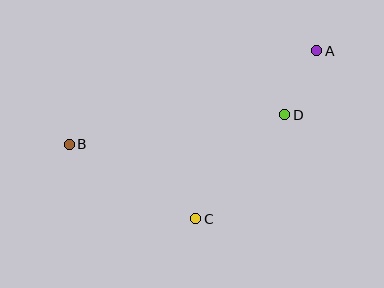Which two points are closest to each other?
Points A and D are closest to each other.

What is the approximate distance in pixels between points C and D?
The distance between C and D is approximately 137 pixels.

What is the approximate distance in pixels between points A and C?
The distance between A and C is approximately 207 pixels.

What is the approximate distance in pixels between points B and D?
The distance between B and D is approximately 218 pixels.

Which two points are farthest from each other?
Points A and B are farthest from each other.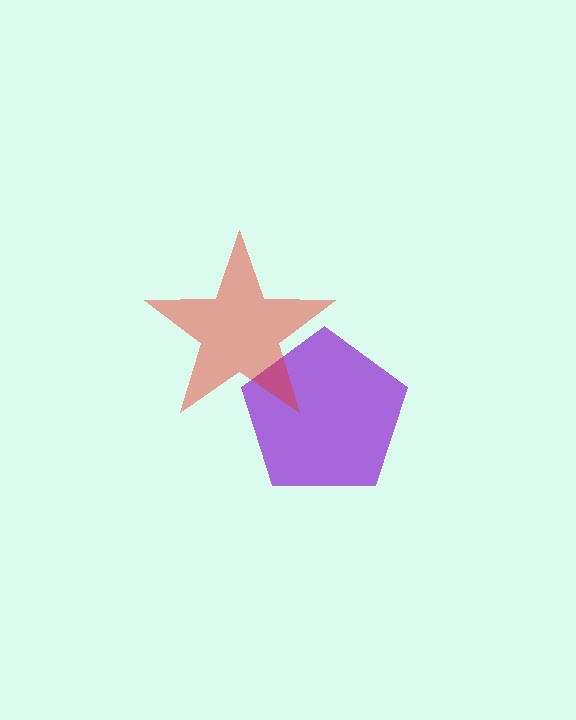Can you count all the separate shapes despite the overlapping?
Yes, there are 2 separate shapes.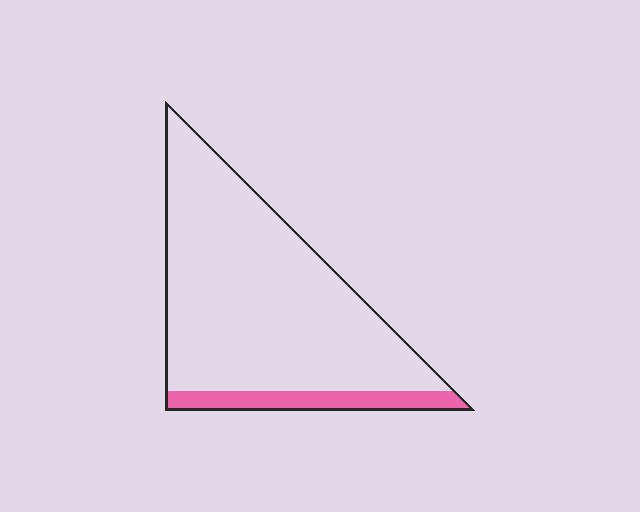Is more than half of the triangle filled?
No.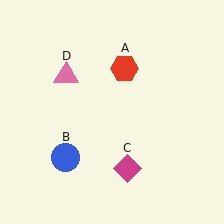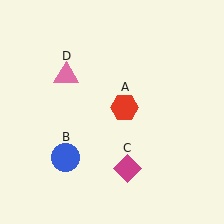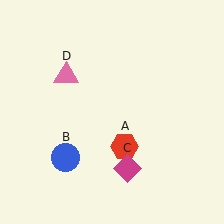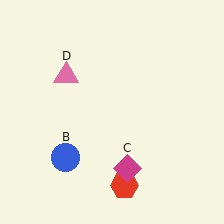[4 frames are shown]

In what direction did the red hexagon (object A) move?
The red hexagon (object A) moved down.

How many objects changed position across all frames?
1 object changed position: red hexagon (object A).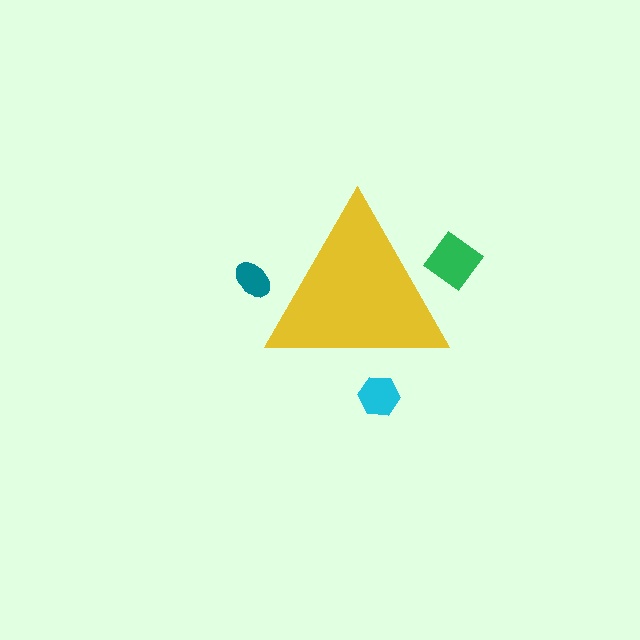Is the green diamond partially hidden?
Yes, the green diamond is partially hidden behind the yellow triangle.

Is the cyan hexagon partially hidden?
Yes, the cyan hexagon is partially hidden behind the yellow triangle.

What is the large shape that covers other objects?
A yellow triangle.